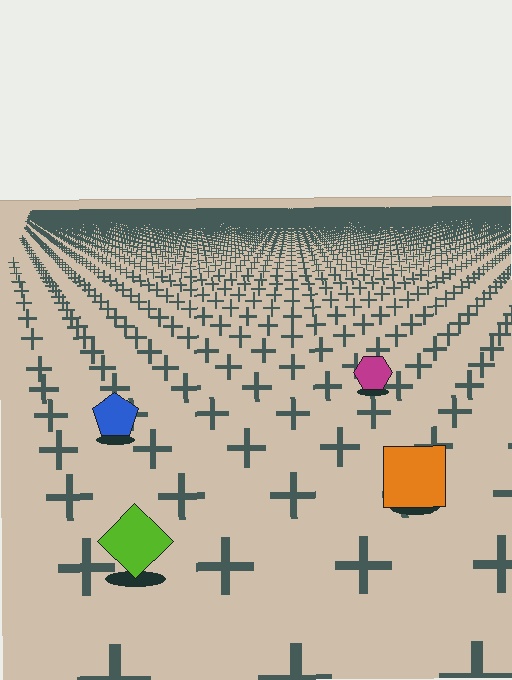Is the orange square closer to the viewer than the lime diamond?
No. The lime diamond is closer — you can tell from the texture gradient: the ground texture is coarser near it.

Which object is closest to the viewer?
The lime diamond is closest. The texture marks near it are larger and more spread out.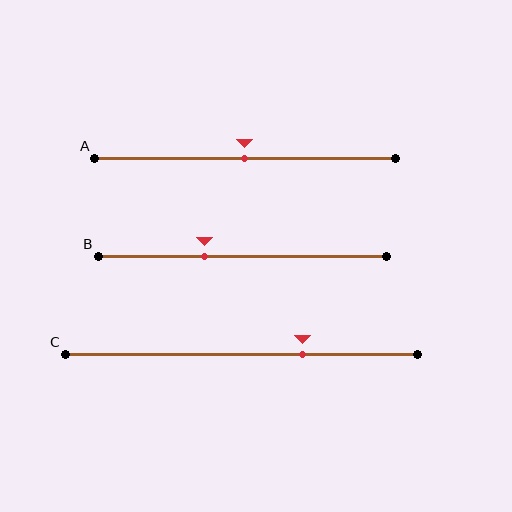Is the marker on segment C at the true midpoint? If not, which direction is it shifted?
No, the marker on segment C is shifted to the right by about 17% of the segment length.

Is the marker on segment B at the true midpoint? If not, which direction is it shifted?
No, the marker on segment B is shifted to the left by about 13% of the segment length.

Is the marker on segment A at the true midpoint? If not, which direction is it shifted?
Yes, the marker on segment A is at the true midpoint.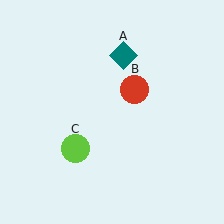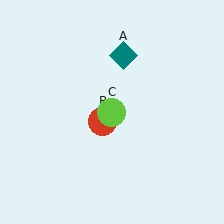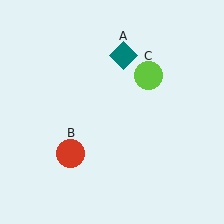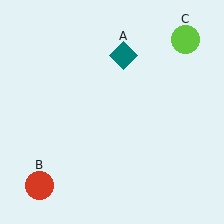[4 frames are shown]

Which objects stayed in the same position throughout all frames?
Teal diamond (object A) remained stationary.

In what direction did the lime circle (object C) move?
The lime circle (object C) moved up and to the right.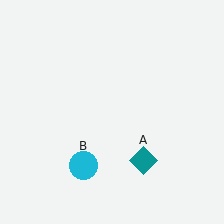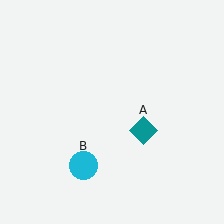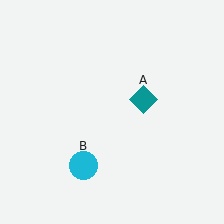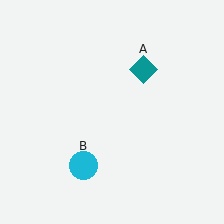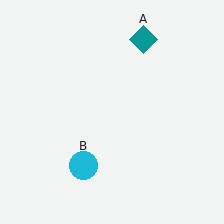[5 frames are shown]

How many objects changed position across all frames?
1 object changed position: teal diamond (object A).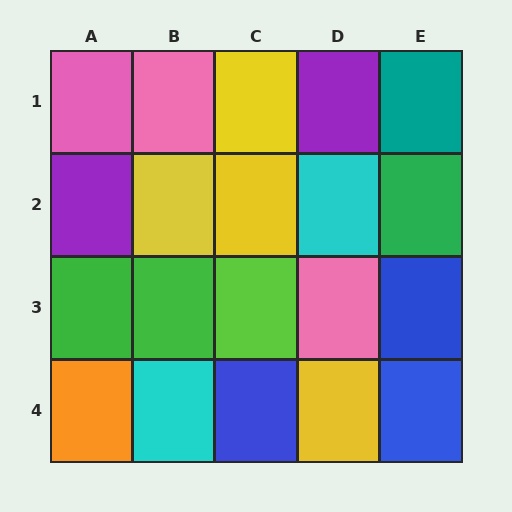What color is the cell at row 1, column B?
Pink.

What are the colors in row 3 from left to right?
Green, green, lime, pink, blue.